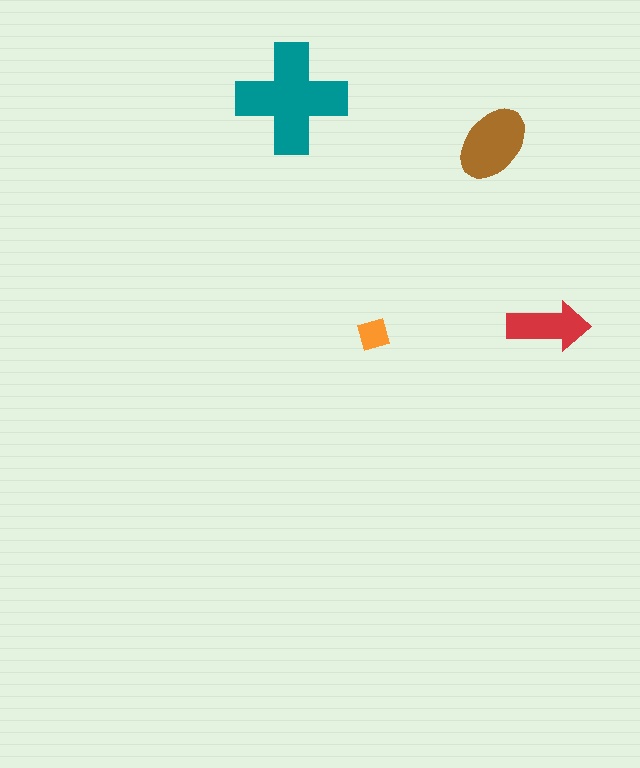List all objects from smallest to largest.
The orange diamond, the red arrow, the brown ellipse, the teal cross.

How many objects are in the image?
There are 4 objects in the image.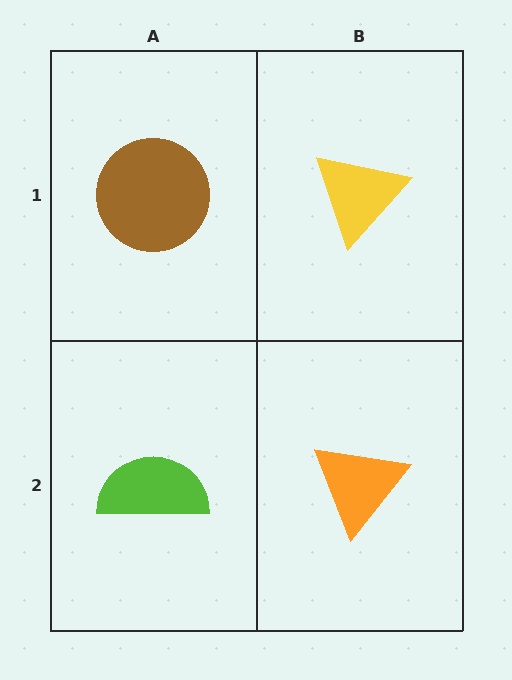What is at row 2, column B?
An orange triangle.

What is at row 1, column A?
A brown circle.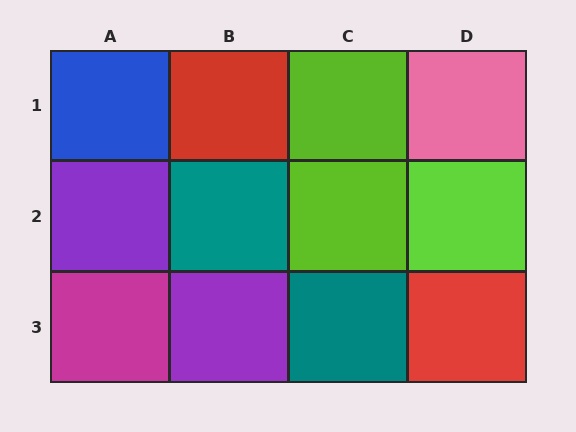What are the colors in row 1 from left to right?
Blue, red, lime, pink.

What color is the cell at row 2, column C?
Lime.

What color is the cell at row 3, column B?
Purple.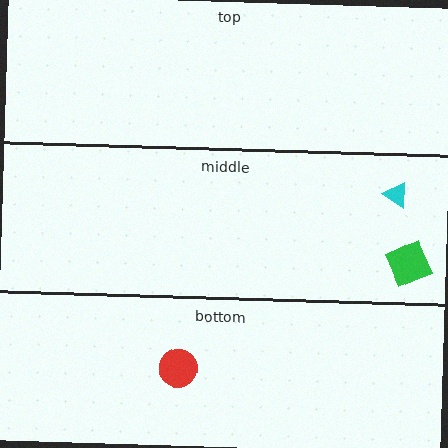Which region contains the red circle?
The bottom region.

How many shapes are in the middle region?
2.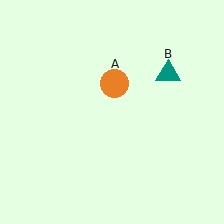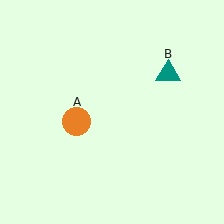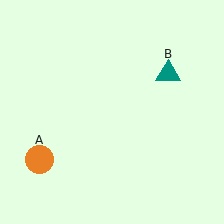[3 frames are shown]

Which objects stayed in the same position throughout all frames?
Teal triangle (object B) remained stationary.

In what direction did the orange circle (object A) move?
The orange circle (object A) moved down and to the left.